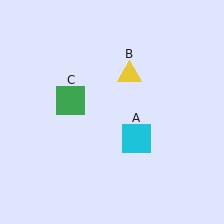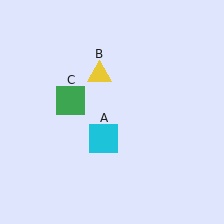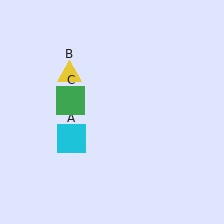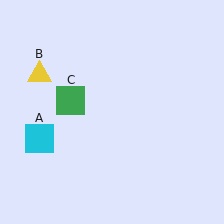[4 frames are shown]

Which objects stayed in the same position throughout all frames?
Green square (object C) remained stationary.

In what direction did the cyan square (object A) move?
The cyan square (object A) moved left.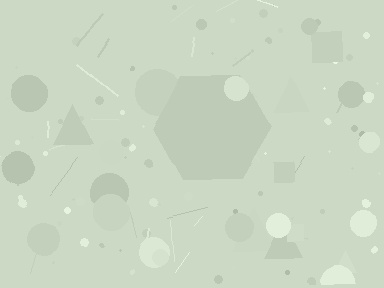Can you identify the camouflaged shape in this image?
The camouflaged shape is a hexagon.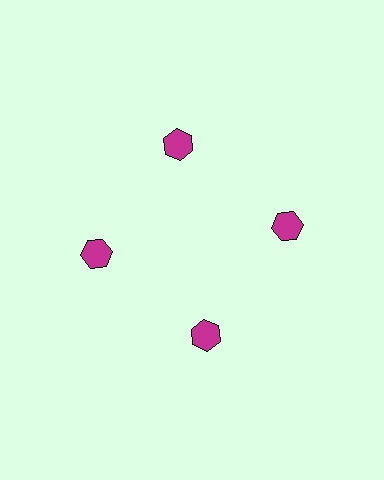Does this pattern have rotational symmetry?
Yes, this pattern has 4-fold rotational symmetry. It looks the same after rotating 90 degrees around the center.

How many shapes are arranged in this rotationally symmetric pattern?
There are 4 shapes, arranged in 4 groups of 1.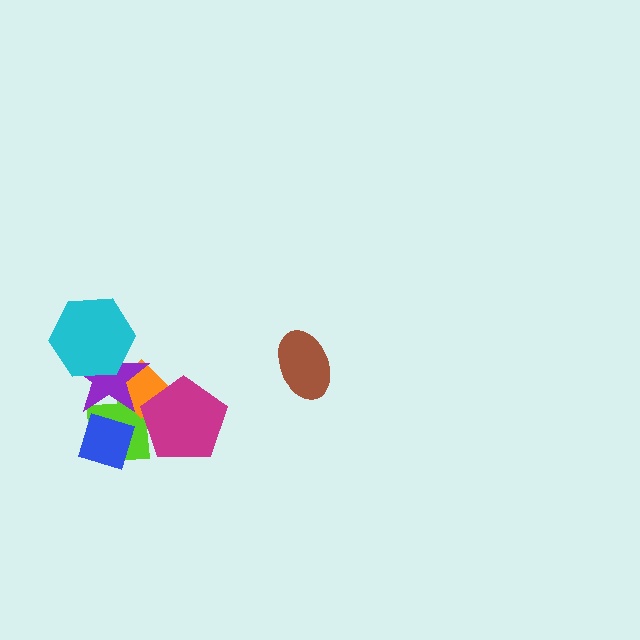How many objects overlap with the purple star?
4 objects overlap with the purple star.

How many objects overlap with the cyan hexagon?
1 object overlaps with the cyan hexagon.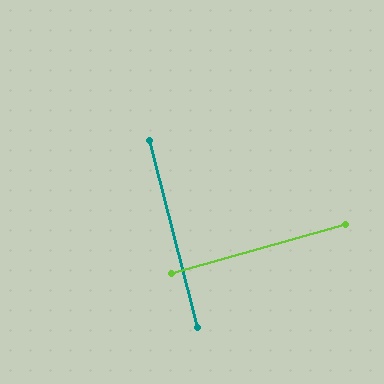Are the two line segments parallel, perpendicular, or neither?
Perpendicular — they meet at approximately 89°.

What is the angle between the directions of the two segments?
Approximately 89 degrees.